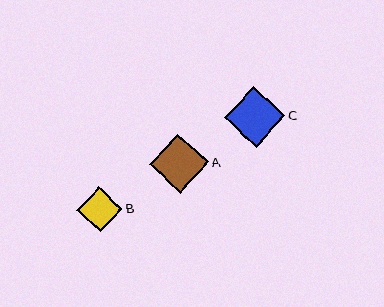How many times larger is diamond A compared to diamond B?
Diamond A is approximately 1.3 times the size of diamond B.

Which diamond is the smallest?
Diamond B is the smallest with a size of approximately 45 pixels.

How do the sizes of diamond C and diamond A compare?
Diamond C and diamond A are approximately the same size.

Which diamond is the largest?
Diamond C is the largest with a size of approximately 60 pixels.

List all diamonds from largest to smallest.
From largest to smallest: C, A, B.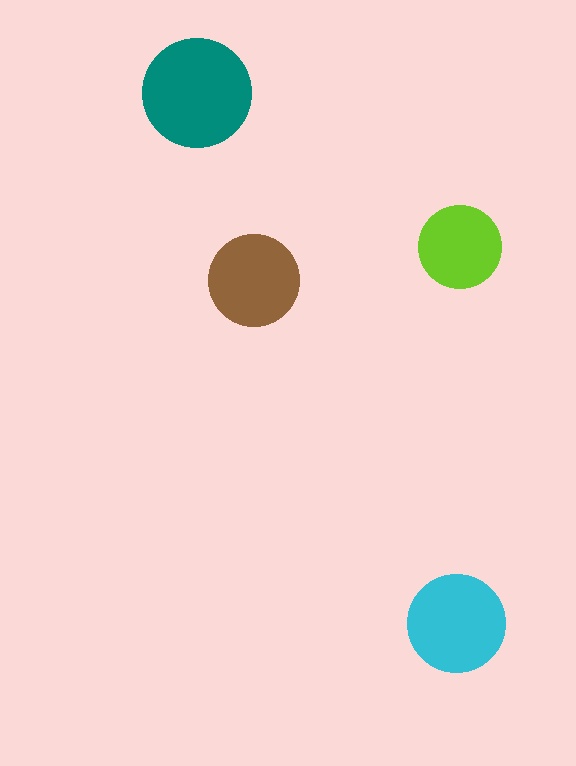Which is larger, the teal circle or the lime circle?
The teal one.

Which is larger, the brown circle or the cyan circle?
The cyan one.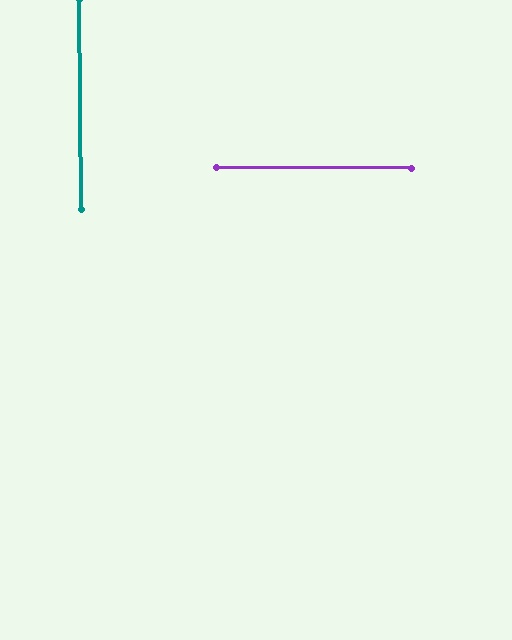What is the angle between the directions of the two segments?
Approximately 89 degrees.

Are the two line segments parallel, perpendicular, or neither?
Perpendicular — they meet at approximately 89°.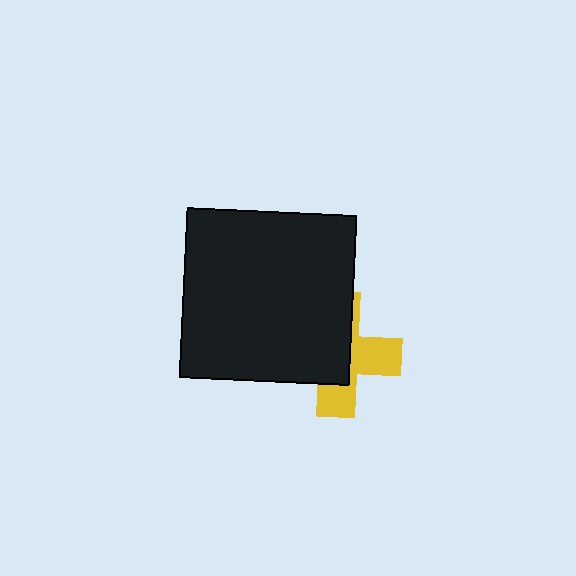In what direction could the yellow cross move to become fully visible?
The yellow cross could move right. That would shift it out from behind the black square entirely.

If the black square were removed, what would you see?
You would see the complete yellow cross.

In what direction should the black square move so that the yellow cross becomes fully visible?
The black square should move left. That is the shortest direction to clear the overlap and leave the yellow cross fully visible.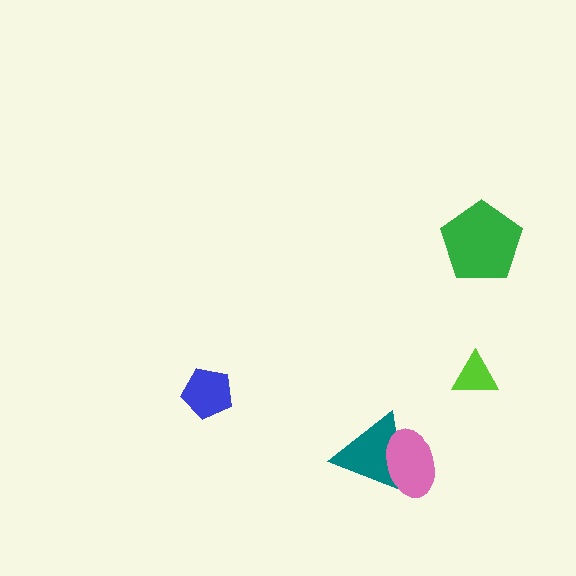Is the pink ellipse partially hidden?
No, no other shape covers it.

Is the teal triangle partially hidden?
Yes, it is partially covered by another shape.